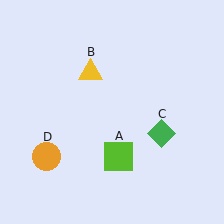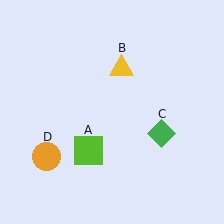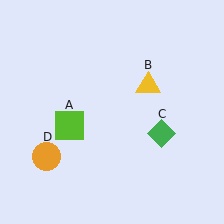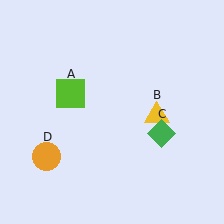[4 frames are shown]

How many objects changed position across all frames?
2 objects changed position: lime square (object A), yellow triangle (object B).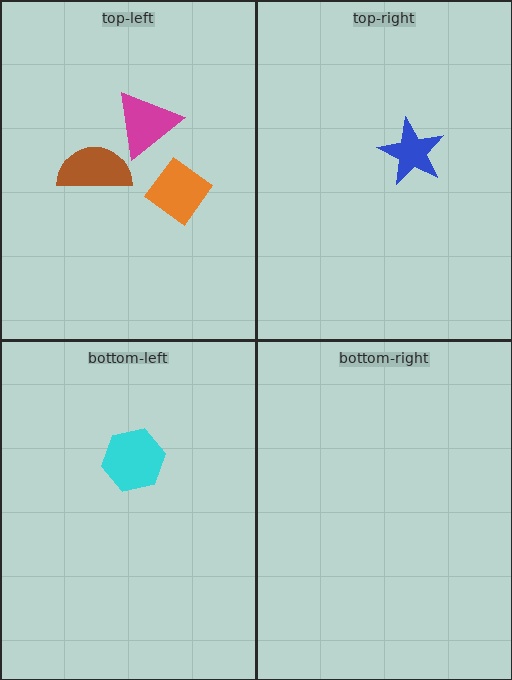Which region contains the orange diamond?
The top-left region.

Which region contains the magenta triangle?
The top-left region.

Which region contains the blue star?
The top-right region.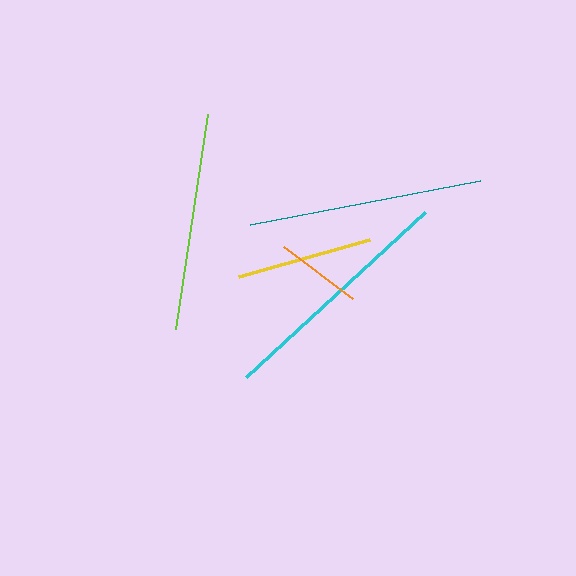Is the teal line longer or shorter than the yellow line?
The teal line is longer than the yellow line.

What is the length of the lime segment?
The lime segment is approximately 217 pixels long.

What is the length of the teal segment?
The teal segment is approximately 234 pixels long.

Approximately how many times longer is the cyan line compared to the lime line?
The cyan line is approximately 1.1 times the length of the lime line.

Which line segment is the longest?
The cyan line is the longest at approximately 244 pixels.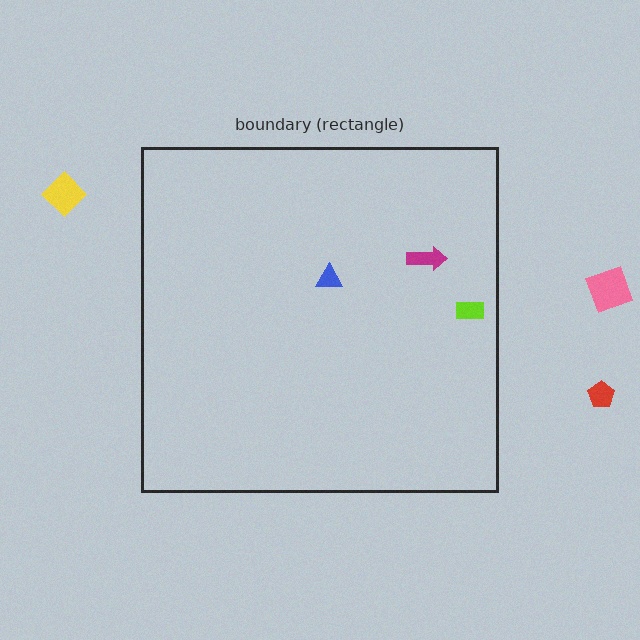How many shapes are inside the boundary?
3 inside, 3 outside.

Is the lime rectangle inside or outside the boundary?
Inside.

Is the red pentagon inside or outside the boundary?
Outside.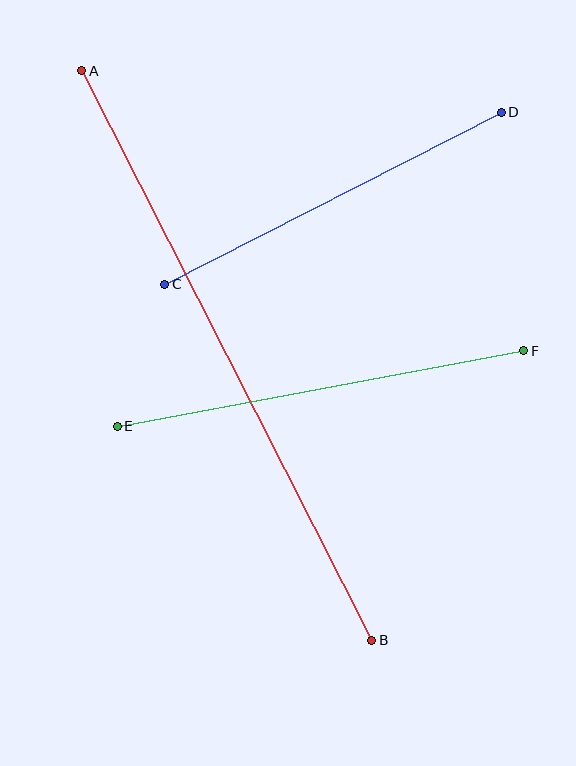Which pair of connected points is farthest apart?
Points A and B are farthest apart.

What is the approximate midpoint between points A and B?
The midpoint is at approximately (227, 356) pixels.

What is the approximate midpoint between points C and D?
The midpoint is at approximately (333, 198) pixels.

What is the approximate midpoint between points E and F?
The midpoint is at approximately (320, 389) pixels.